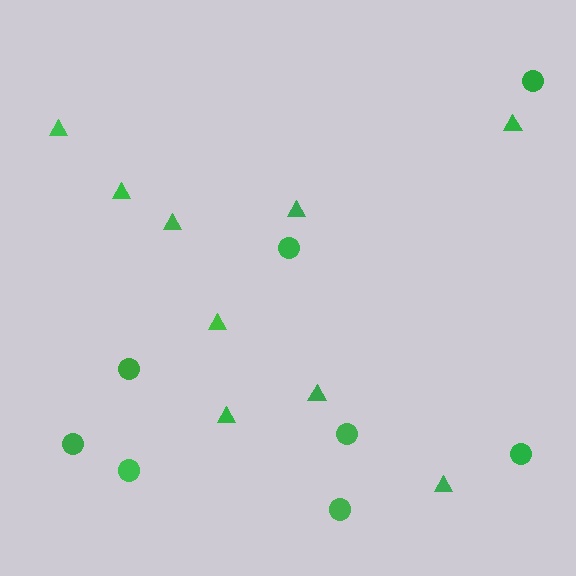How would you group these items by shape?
There are 2 groups: one group of triangles (9) and one group of circles (8).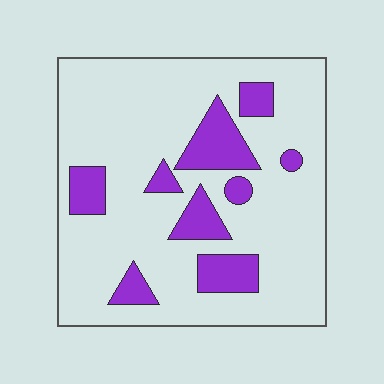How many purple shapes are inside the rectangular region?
9.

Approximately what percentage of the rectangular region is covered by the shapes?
Approximately 20%.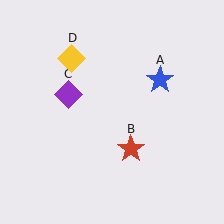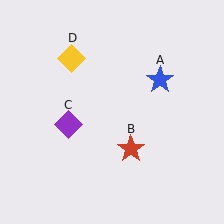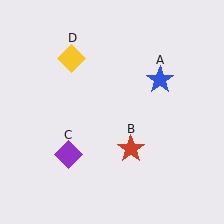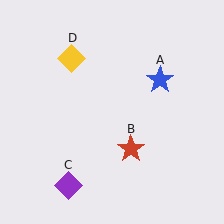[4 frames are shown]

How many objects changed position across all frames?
1 object changed position: purple diamond (object C).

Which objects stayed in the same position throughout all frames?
Blue star (object A) and red star (object B) and yellow diamond (object D) remained stationary.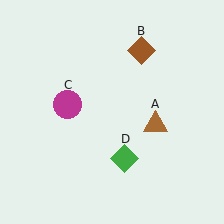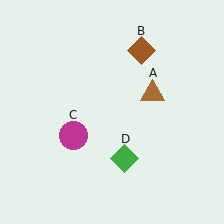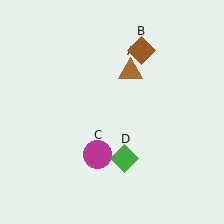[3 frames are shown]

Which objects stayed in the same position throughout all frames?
Brown diamond (object B) and green diamond (object D) remained stationary.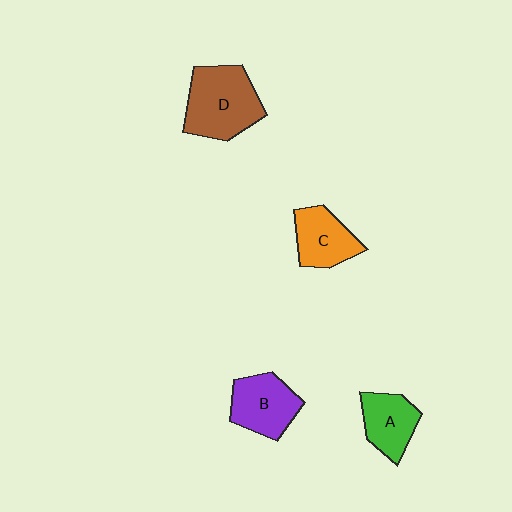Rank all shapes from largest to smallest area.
From largest to smallest: D (brown), B (purple), C (orange), A (green).